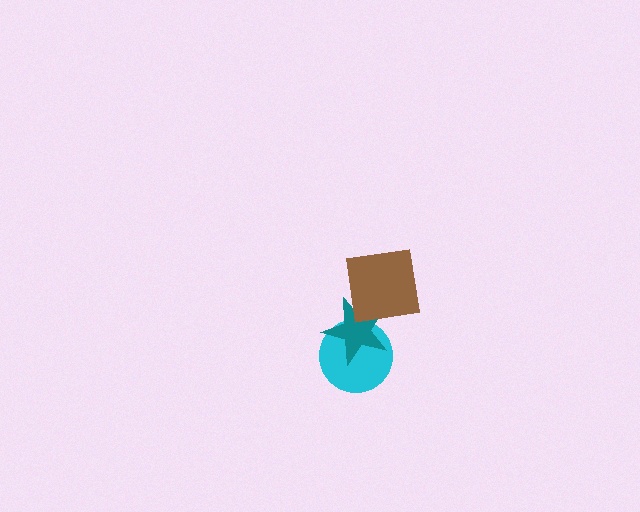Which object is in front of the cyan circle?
The teal star is in front of the cyan circle.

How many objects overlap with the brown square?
1 object overlaps with the brown square.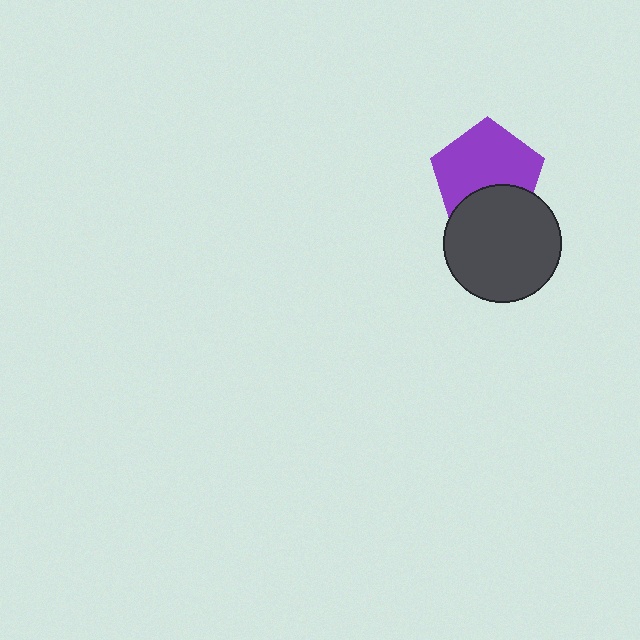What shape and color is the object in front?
The object in front is a dark gray circle.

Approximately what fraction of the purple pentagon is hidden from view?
Roughly 32% of the purple pentagon is hidden behind the dark gray circle.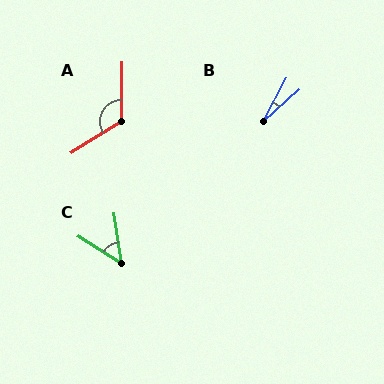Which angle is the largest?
A, at approximately 122 degrees.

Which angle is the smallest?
B, at approximately 19 degrees.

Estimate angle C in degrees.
Approximately 49 degrees.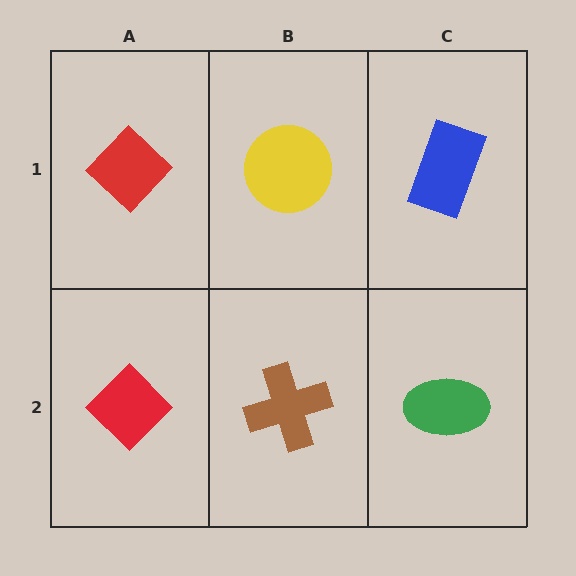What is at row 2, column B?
A brown cross.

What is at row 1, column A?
A red diamond.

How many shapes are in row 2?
3 shapes.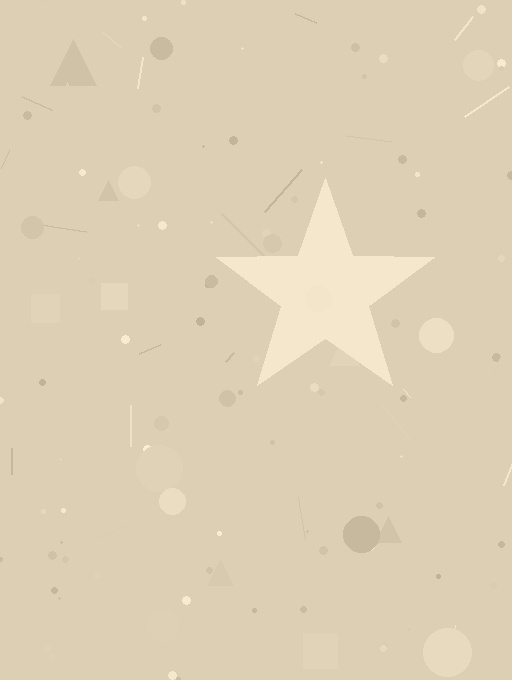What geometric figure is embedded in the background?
A star is embedded in the background.